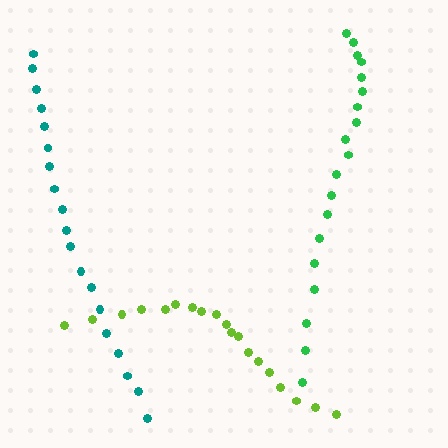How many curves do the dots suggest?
There are 3 distinct paths.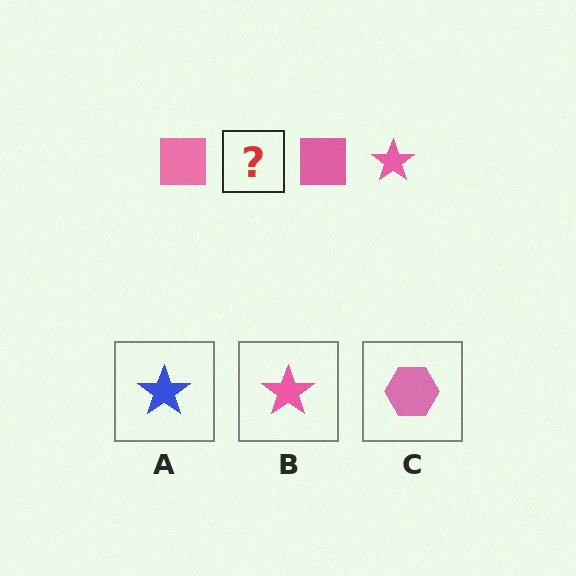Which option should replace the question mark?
Option B.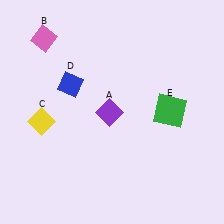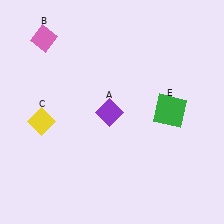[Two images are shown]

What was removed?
The blue diamond (D) was removed in Image 2.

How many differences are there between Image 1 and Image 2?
There is 1 difference between the two images.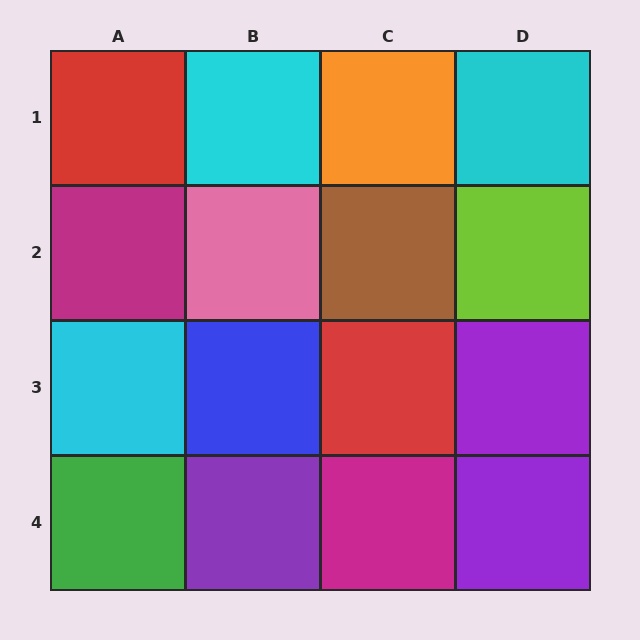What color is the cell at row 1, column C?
Orange.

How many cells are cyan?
3 cells are cyan.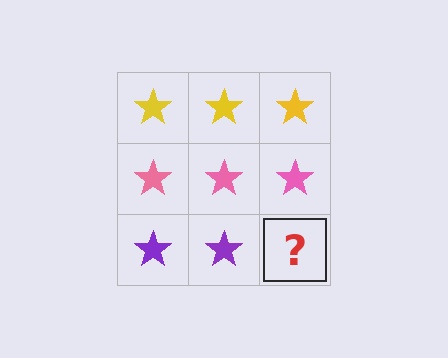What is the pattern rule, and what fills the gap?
The rule is that each row has a consistent color. The gap should be filled with a purple star.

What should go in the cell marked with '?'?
The missing cell should contain a purple star.